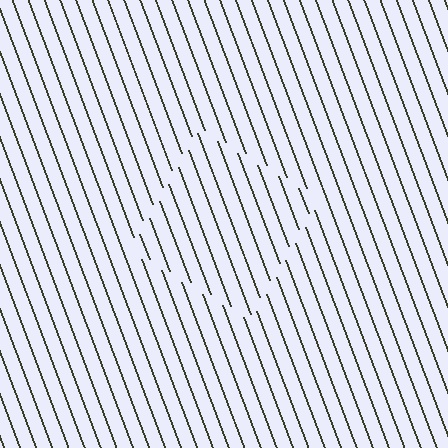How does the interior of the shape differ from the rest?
The interior of the shape contains the same grating, shifted by half a period — the contour is defined by the phase discontinuity where line-ends from the inner and outer gratings abut.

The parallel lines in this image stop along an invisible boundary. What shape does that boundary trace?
An illusory square. The interior of the shape contains the same grating, shifted by half a period — the contour is defined by the phase discontinuity where line-ends from the inner and outer gratings abut.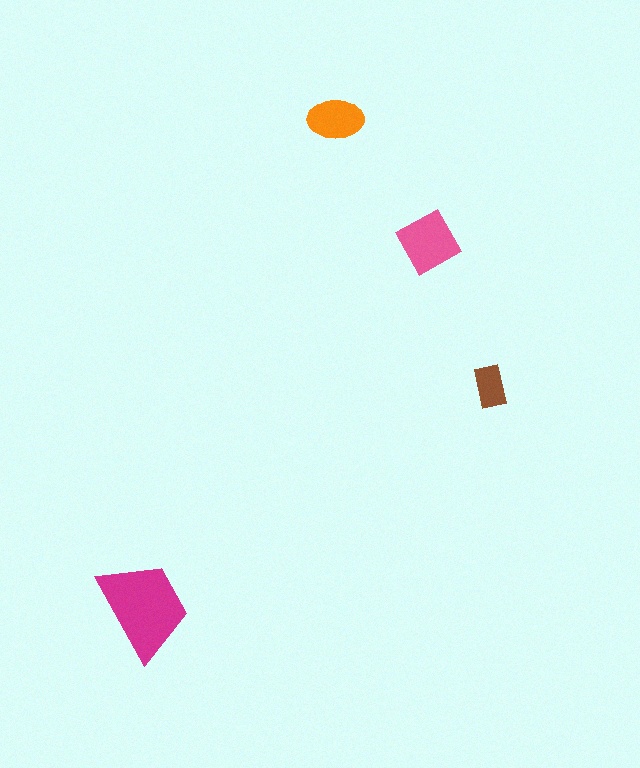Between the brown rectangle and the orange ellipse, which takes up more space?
The orange ellipse.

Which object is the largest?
The magenta trapezoid.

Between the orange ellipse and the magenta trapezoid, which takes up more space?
The magenta trapezoid.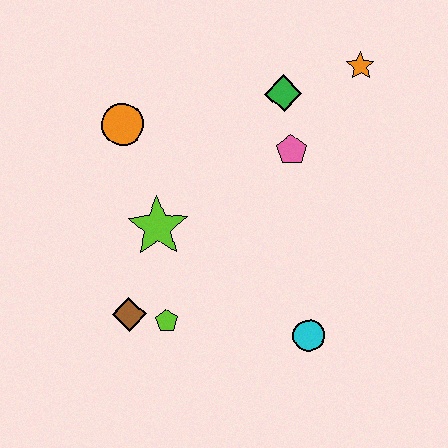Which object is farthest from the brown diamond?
The orange star is farthest from the brown diamond.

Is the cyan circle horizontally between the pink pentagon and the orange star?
Yes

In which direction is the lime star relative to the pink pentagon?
The lime star is to the left of the pink pentagon.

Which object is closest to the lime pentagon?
The brown diamond is closest to the lime pentagon.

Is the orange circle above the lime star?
Yes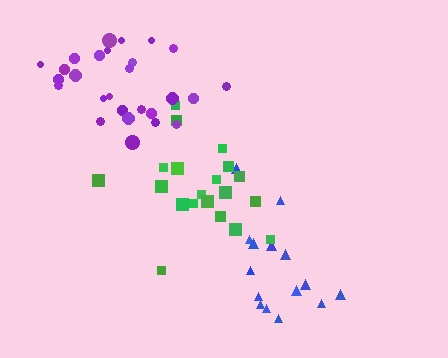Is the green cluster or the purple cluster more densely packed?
Purple.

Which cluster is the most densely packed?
Purple.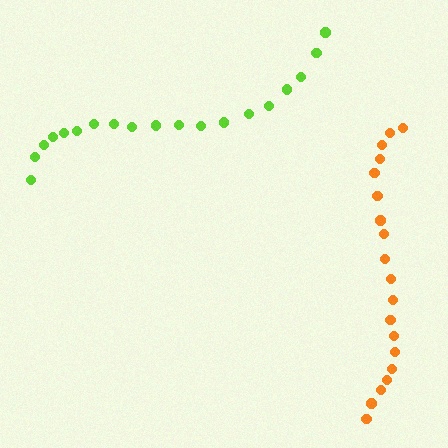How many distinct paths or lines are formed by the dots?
There are 2 distinct paths.